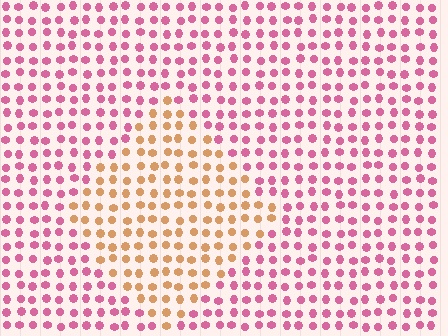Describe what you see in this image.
The image is filled with small pink elements in a uniform arrangement. A diamond-shaped region is visible where the elements are tinted to a slightly different hue, forming a subtle color boundary.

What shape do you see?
I see a diamond.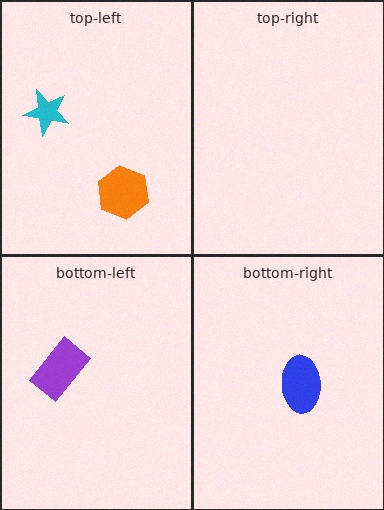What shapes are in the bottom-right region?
The blue ellipse.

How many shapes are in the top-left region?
2.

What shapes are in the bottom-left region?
The purple rectangle.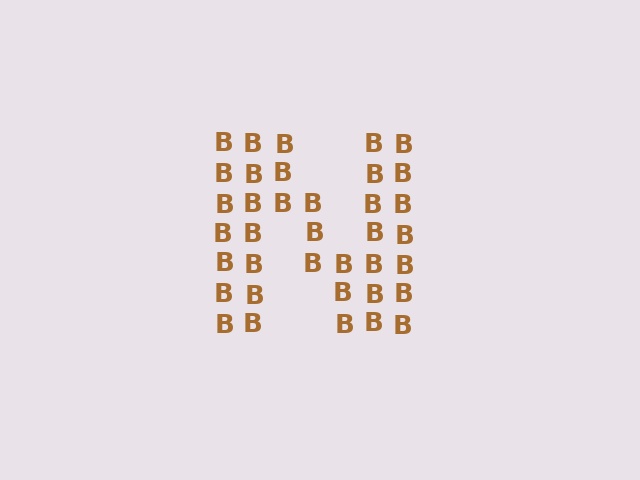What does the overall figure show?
The overall figure shows the letter N.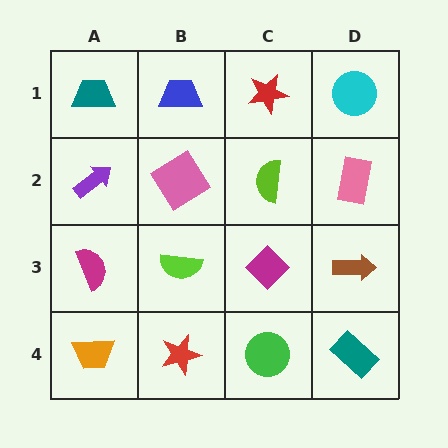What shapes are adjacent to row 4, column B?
A lime semicircle (row 3, column B), an orange trapezoid (row 4, column A), a green circle (row 4, column C).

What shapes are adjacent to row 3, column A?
A purple arrow (row 2, column A), an orange trapezoid (row 4, column A), a lime semicircle (row 3, column B).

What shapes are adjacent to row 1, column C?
A lime semicircle (row 2, column C), a blue trapezoid (row 1, column B), a cyan circle (row 1, column D).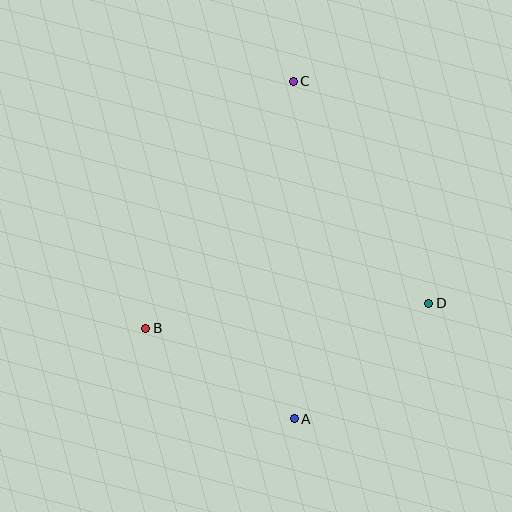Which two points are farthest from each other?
Points A and C are farthest from each other.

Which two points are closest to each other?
Points A and B are closest to each other.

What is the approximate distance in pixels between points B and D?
The distance between B and D is approximately 284 pixels.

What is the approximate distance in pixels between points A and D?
The distance between A and D is approximately 177 pixels.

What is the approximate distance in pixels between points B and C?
The distance between B and C is approximately 288 pixels.